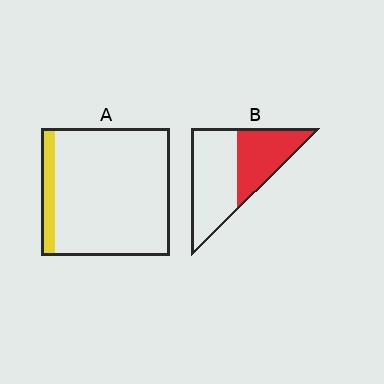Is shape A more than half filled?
No.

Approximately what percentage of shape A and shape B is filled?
A is approximately 10% and B is approximately 40%.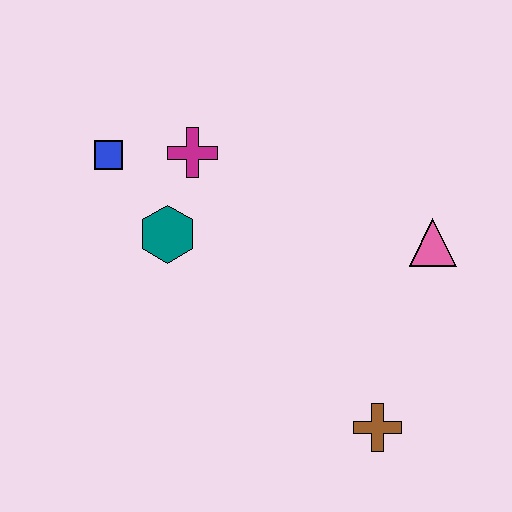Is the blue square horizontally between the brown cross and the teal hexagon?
No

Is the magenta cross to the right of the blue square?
Yes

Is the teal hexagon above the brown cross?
Yes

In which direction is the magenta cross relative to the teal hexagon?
The magenta cross is above the teal hexagon.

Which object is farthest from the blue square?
The brown cross is farthest from the blue square.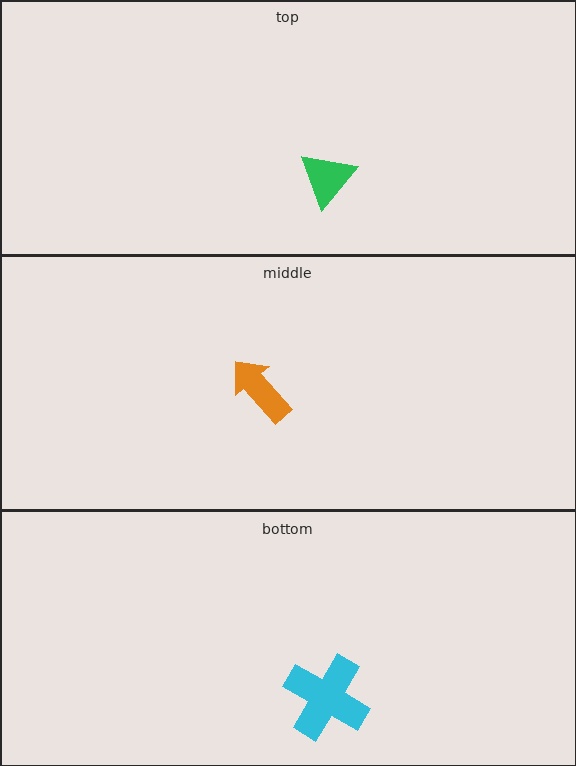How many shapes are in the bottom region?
1.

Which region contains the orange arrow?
The middle region.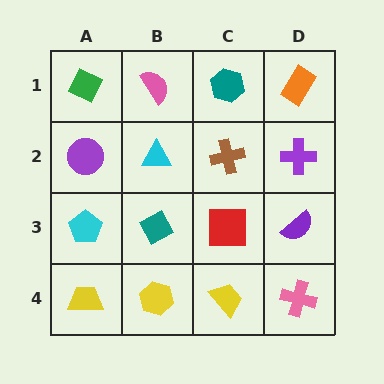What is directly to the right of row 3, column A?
A teal diamond.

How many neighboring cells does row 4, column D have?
2.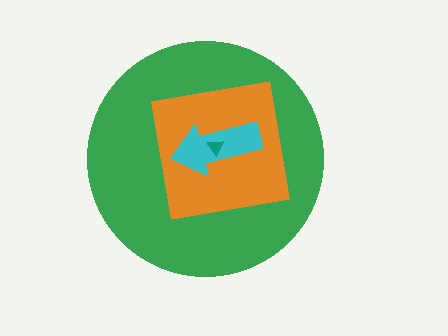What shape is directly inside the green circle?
The orange square.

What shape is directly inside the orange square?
The cyan arrow.